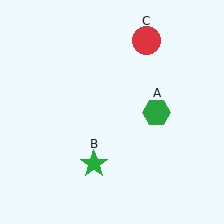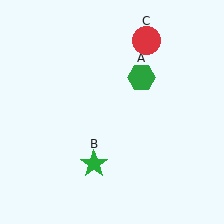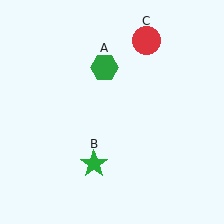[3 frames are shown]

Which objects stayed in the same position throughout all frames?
Green star (object B) and red circle (object C) remained stationary.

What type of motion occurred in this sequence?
The green hexagon (object A) rotated counterclockwise around the center of the scene.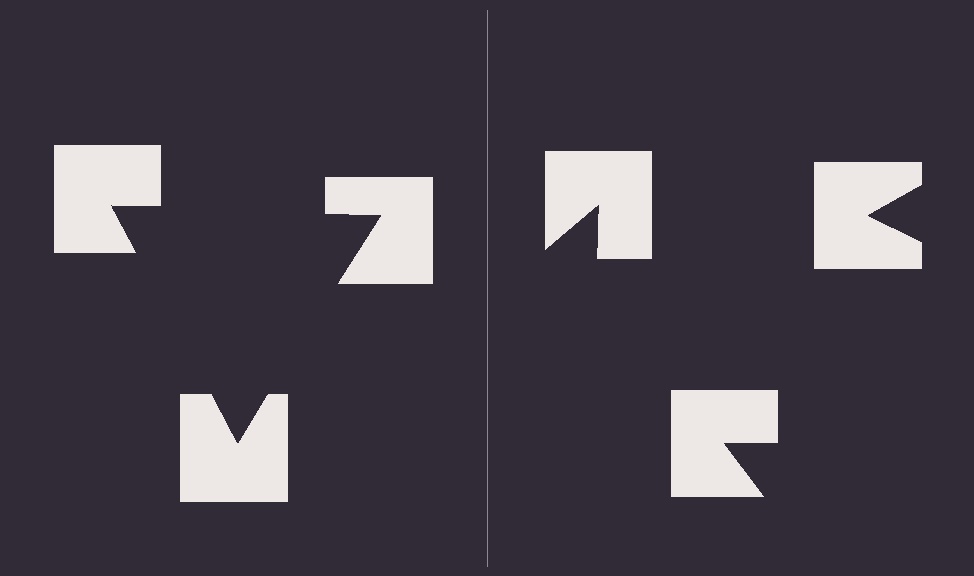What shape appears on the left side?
An illusory triangle.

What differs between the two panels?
The notched squares are positioned identically on both sides; only the wedge orientations differ. On the left they align to a triangle; on the right they are misaligned.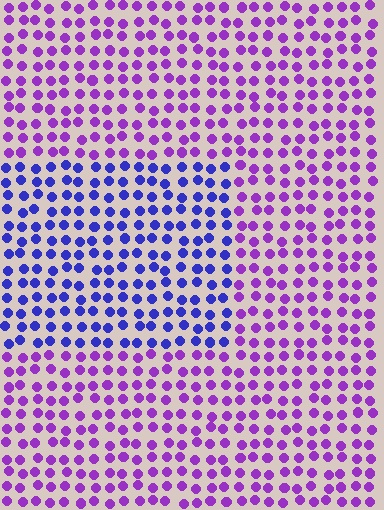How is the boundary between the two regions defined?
The boundary is defined purely by a slight shift in hue (about 43 degrees). Spacing, size, and orientation are identical on both sides.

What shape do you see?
I see a rectangle.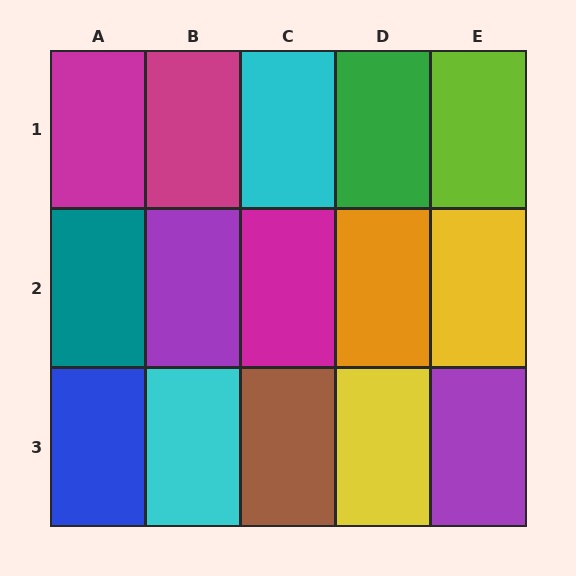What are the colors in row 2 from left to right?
Teal, purple, magenta, orange, yellow.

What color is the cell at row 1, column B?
Magenta.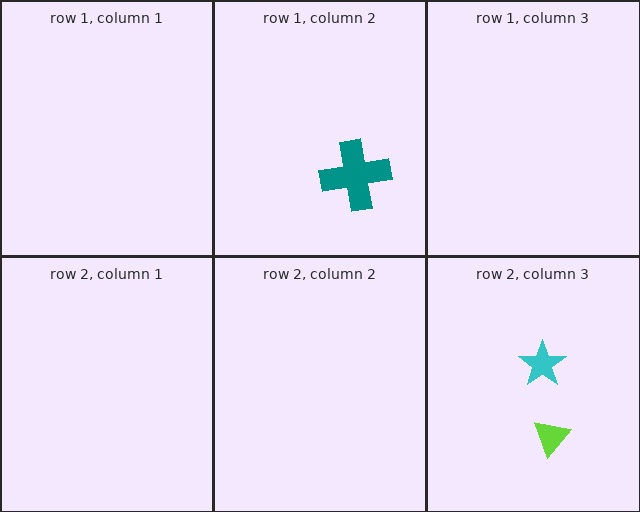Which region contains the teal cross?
The row 1, column 2 region.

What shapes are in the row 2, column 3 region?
The cyan star, the lime triangle.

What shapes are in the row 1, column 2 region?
The teal cross.